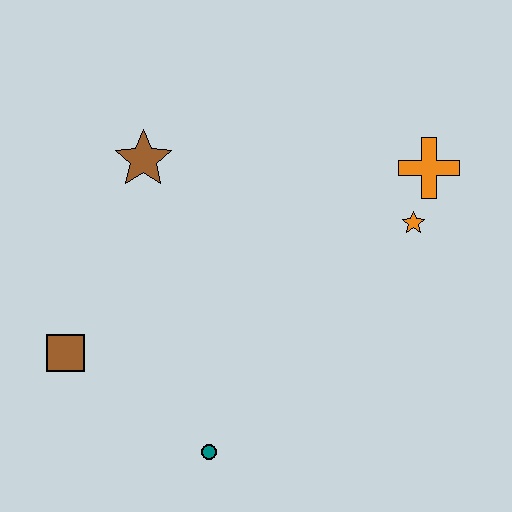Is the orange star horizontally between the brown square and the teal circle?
No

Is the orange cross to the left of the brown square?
No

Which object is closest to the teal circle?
The brown square is closest to the teal circle.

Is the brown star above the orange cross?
Yes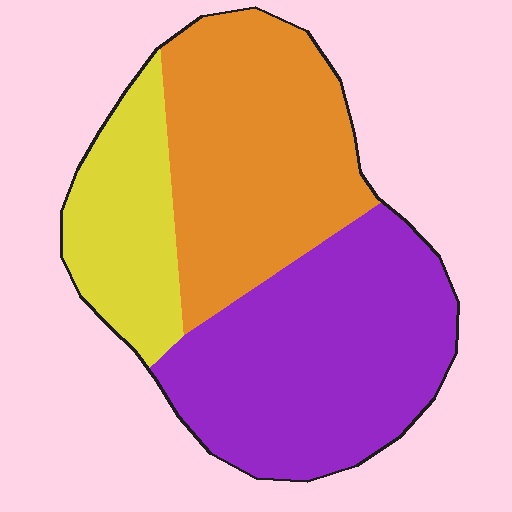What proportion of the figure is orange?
Orange covers roughly 35% of the figure.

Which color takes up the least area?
Yellow, at roughly 20%.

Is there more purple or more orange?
Purple.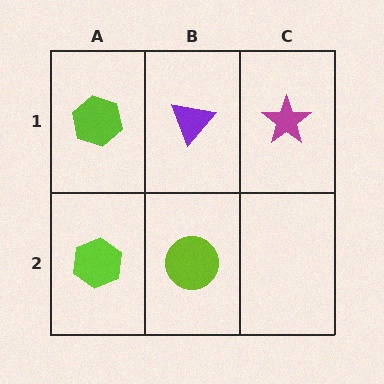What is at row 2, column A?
A lime hexagon.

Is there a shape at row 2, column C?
No, that cell is empty.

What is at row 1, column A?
A lime hexagon.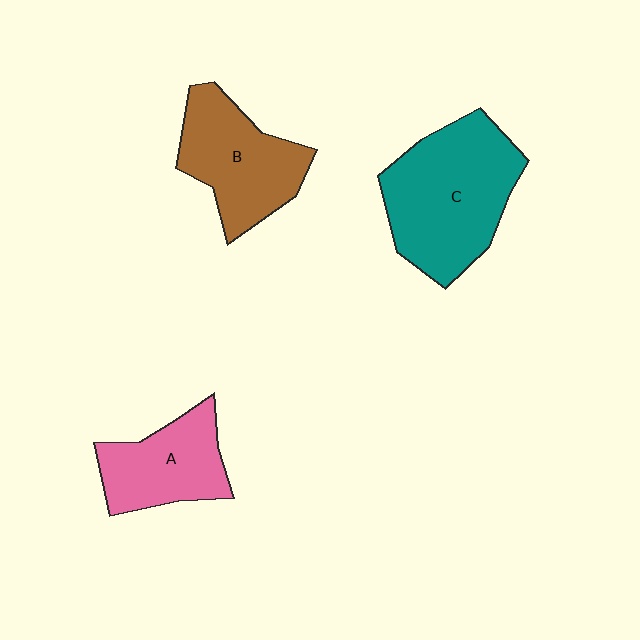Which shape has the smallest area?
Shape A (pink).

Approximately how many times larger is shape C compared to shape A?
Approximately 1.7 times.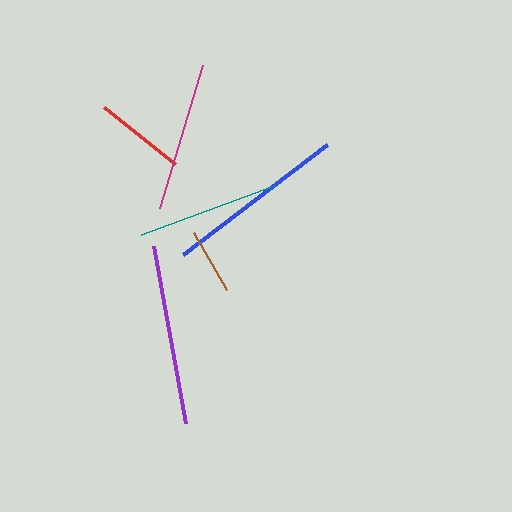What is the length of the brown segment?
The brown segment is approximately 65 pixels long.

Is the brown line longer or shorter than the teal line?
The teal line is longer than the brown line.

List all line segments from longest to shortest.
From longest to shortest: blue, purple, magenta, teal, red, brown.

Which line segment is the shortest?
The brown line is the shortest at approximately 65 pixels.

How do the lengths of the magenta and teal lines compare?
The magenta and teal lines are approximately the same length.